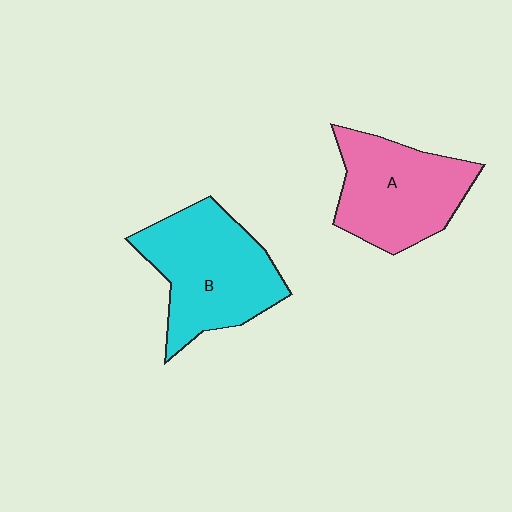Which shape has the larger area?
Shape B (cyan).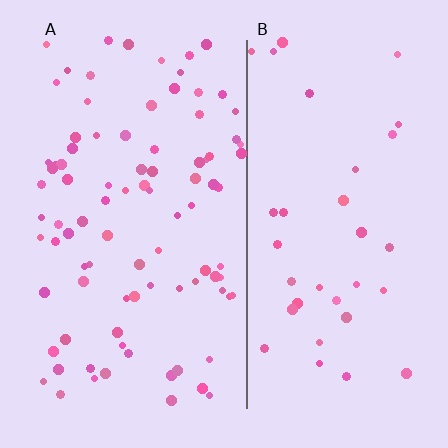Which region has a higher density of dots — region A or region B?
A (the left).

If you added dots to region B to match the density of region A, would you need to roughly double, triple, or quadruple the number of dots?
Approximately triple.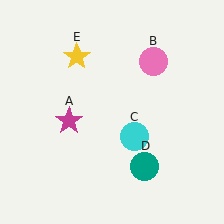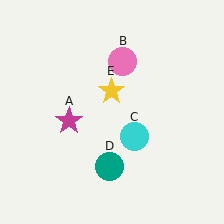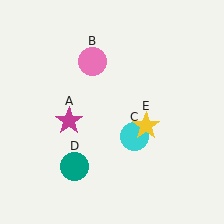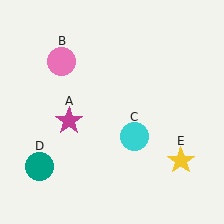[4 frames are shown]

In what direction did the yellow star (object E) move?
The yellow star (object E) moved down and to the right.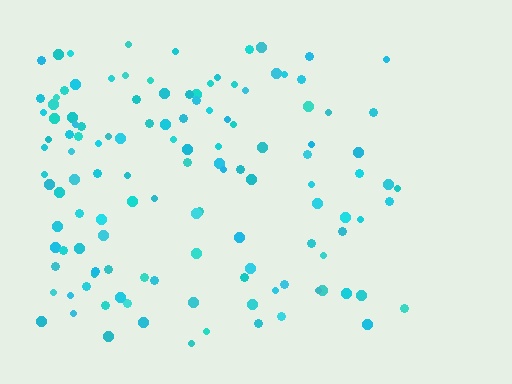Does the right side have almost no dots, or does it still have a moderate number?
Still a moderate number, just noticeably fewer than the left.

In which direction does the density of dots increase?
From right to left, with the left side densest.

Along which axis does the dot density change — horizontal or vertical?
Horizontal.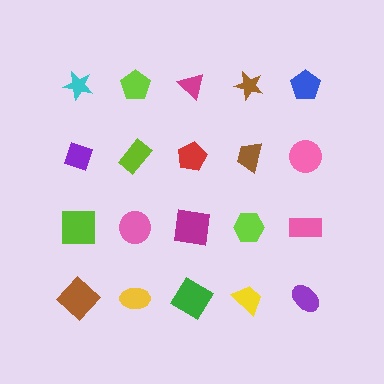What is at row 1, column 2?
A lime pentagon.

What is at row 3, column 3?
A magenta square.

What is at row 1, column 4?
A brown star.